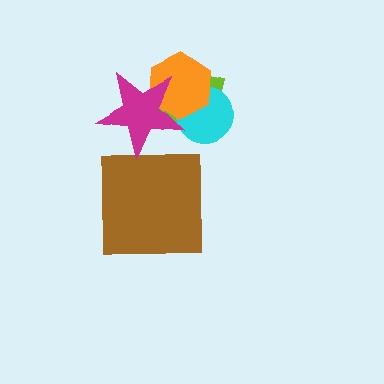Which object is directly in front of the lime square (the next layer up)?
The cyan circle is directly in front of the lime square.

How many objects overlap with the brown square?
0 objects overlap with the brown square.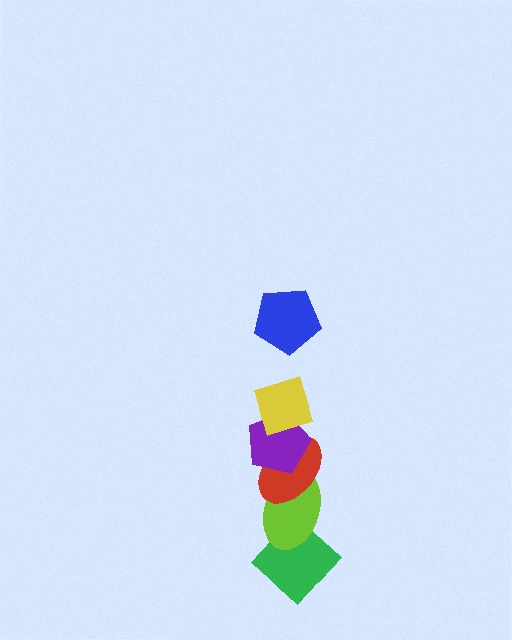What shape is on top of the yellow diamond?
The blue pentagon is on top of the yellow diamond.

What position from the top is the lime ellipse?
The lime ellipse is 5th from the top.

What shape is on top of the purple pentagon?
The yellow diamond is on top of the purple pentagon.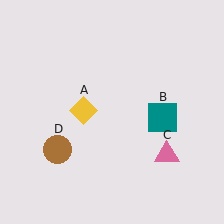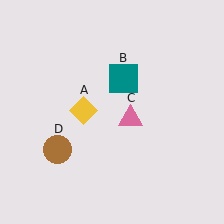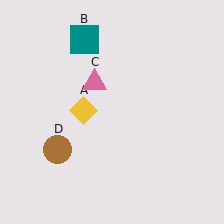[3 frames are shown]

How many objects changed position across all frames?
2 objects changed position: teal square (object B), pink triangle (object C).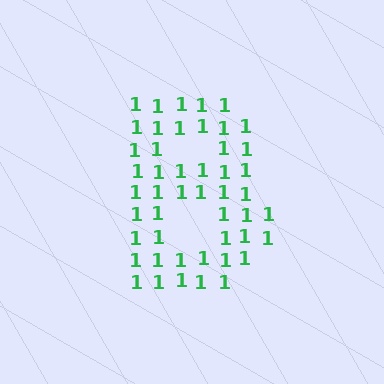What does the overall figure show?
The overall figure shows the letter B.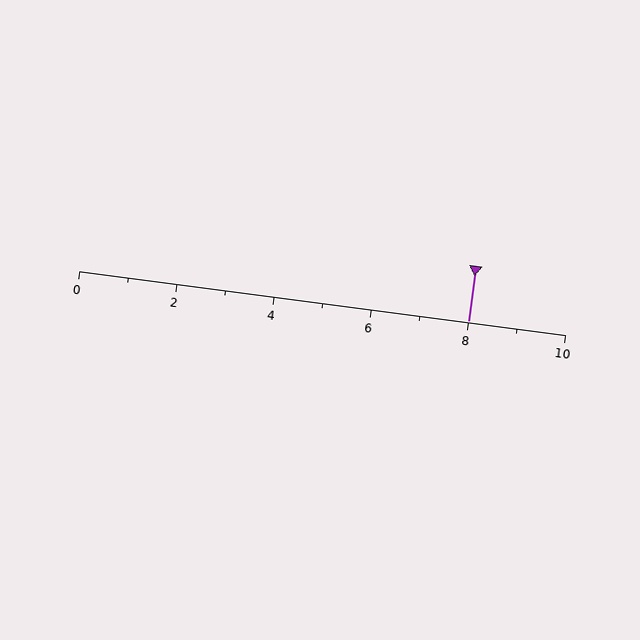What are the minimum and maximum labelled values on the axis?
The axis runs from 0 to 10.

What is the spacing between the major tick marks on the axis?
The major ticks are spaced 2 apart.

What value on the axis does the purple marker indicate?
The marker indicates approximately 8.